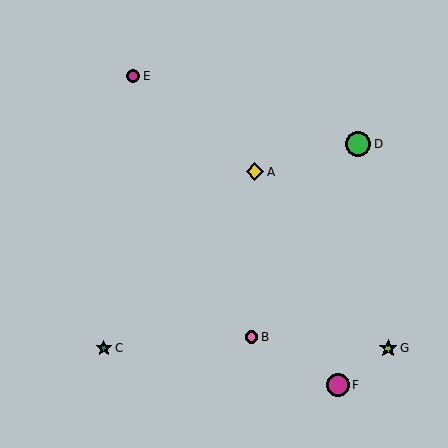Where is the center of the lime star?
The center of the lime star is at (388, 348).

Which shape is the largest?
The green circle (labeled D) is the largest.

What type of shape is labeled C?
Shape C is a teal star.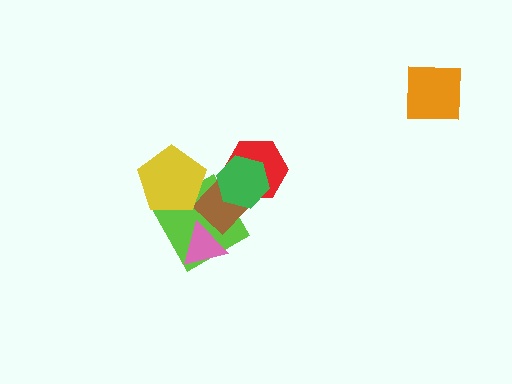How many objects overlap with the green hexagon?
2 objects overlap with the green hexagon.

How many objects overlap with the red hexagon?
2 objects overlap with the red hexagon.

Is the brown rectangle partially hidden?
Yes, it is partially covered by another shape.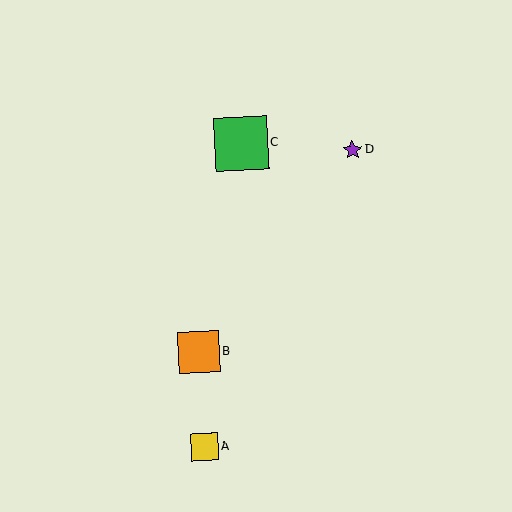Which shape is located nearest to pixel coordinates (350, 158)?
The purple star (labeled D) at (353, 150) is nearest to that location.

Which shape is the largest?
The green square (labeled C) is the largest.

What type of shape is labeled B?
Shape B is an orange square.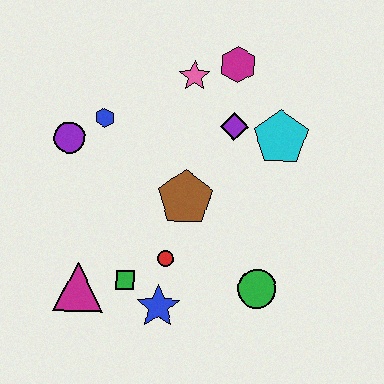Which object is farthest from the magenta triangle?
The magenta hexagon is farthest from the magenta triangle.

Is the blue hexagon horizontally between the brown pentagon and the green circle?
No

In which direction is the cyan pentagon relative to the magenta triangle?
The cyan pentagon is to the right of the magenta triangle.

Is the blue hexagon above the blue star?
Yes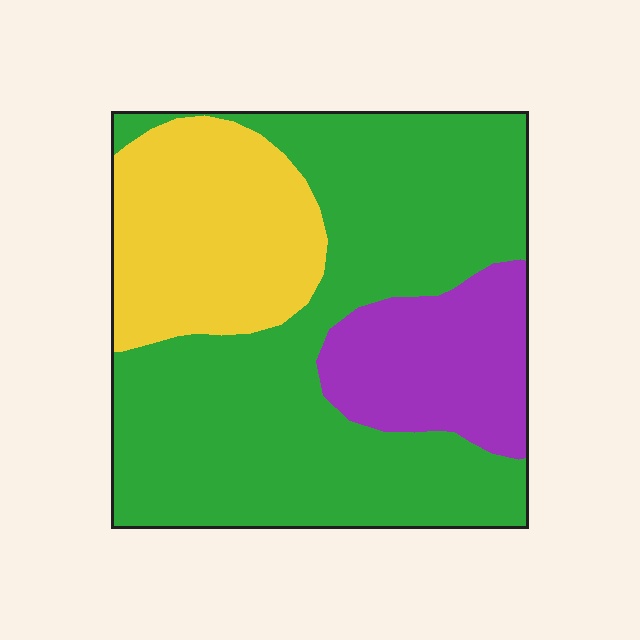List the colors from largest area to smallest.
From largest to smallest: green, yellow, purple.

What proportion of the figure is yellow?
Yellow covers about 25% of the figure.